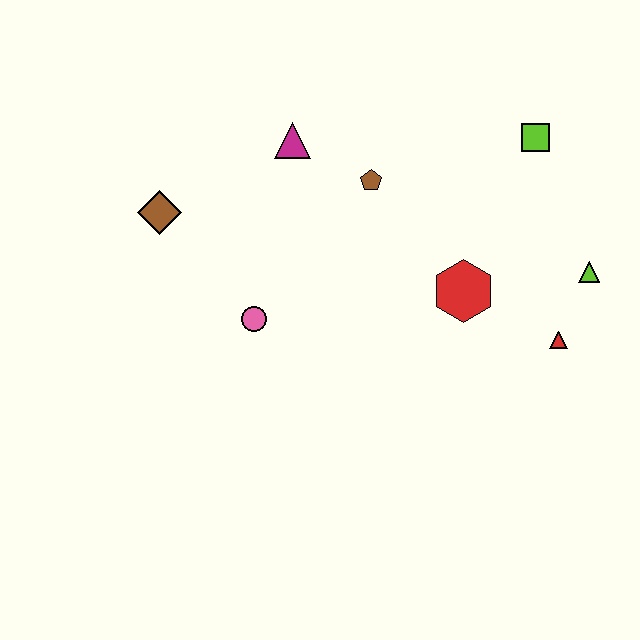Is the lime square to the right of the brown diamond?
Yes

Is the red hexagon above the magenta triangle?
No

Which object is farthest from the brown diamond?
The lime triangle is farthest from the brown diamond.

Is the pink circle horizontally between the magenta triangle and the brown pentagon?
No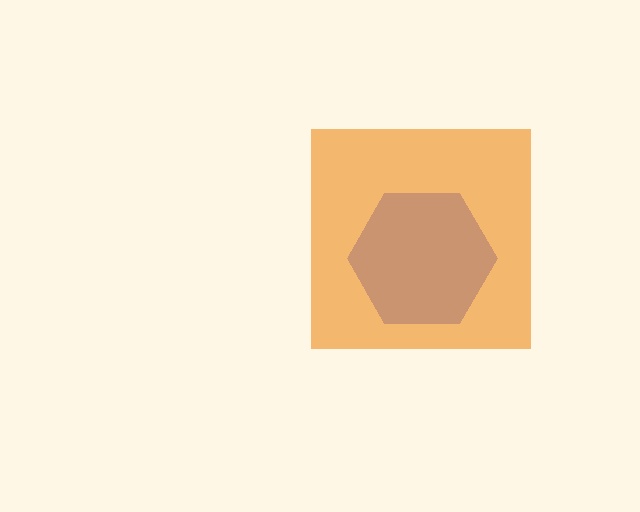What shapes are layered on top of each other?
The layered shapes are: a blue hexagon, an orange square.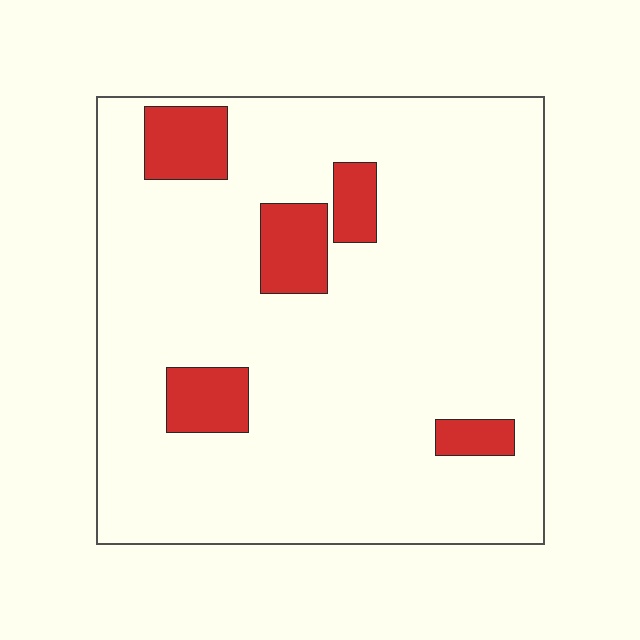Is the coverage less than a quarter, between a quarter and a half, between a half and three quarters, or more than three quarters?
Less than a quarter.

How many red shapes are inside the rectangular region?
5.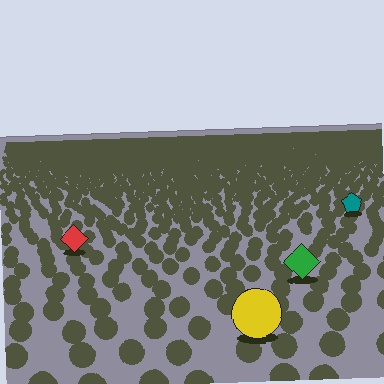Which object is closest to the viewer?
The yellow circle is closest. The texture marks near it are larger and more spread out.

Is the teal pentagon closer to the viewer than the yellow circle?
No. The yellow circle is closer — you can tell from the texture gradient: the ground texture is coarser near it.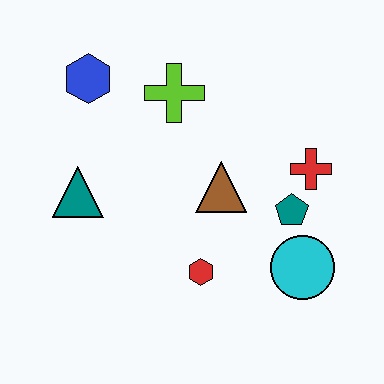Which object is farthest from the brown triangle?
The blue hexagon is farthest from the brown triangle.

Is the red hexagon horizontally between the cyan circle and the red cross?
No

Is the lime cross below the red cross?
No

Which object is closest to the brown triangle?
The teal pentagon is closest to the brown triangle.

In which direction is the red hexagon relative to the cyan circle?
The red hexagon is to the left of the cyan circle.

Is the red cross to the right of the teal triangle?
Yes